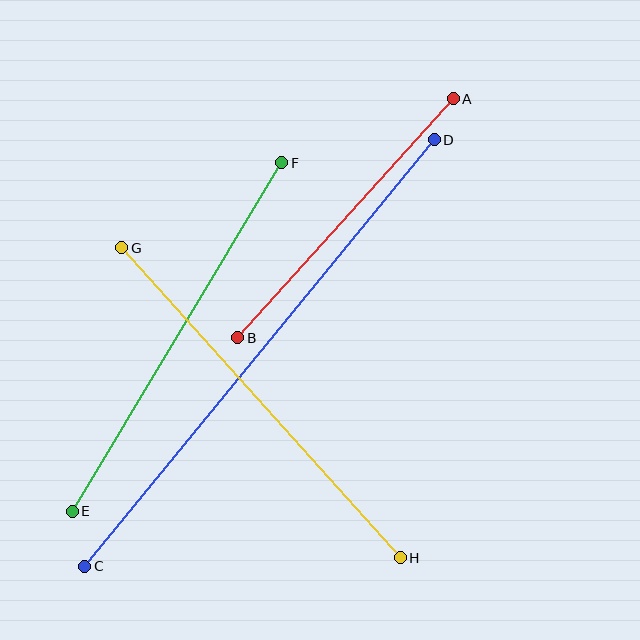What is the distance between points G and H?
The distance is approximately 417 pixels.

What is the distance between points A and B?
The distance is approximately 322 pixels.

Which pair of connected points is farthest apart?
Points C and D are farthest apart.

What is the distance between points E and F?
The distance is approximately 406 pixels.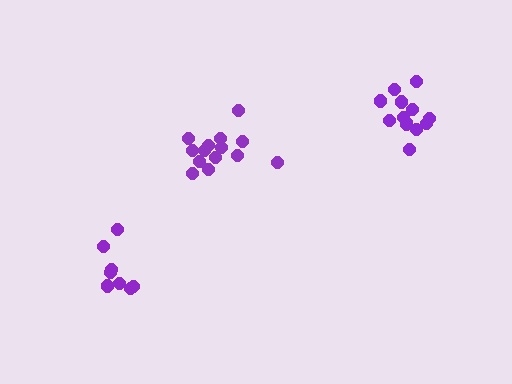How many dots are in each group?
Group 1: 13 dots, Group 2: 14 dots, Group 3: 8 dots (35 total).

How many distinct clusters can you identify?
There are 3 distinct clusters.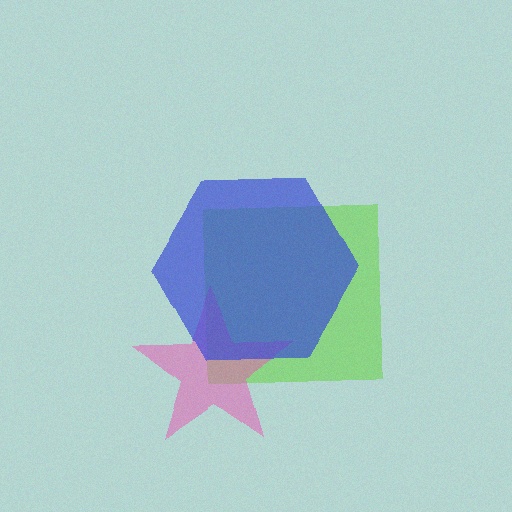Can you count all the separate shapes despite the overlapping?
Yes, there are 3 separate shapes.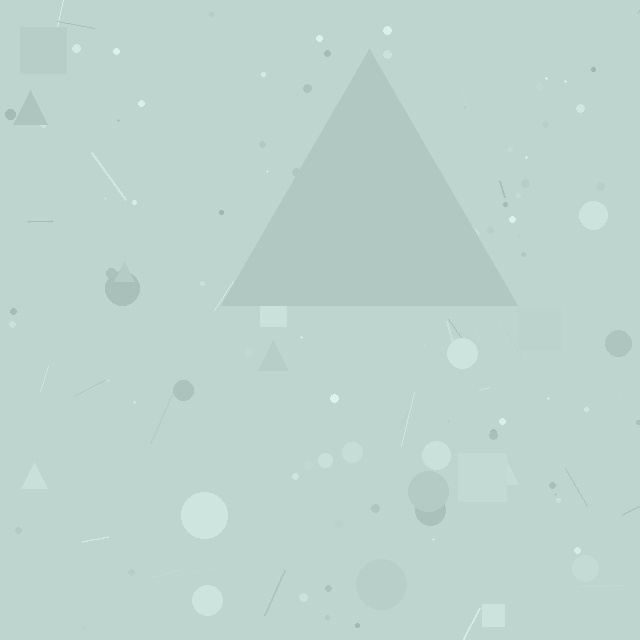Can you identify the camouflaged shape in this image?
The camouflaged shape is a triangle.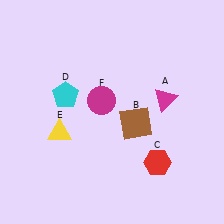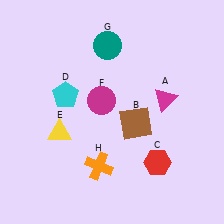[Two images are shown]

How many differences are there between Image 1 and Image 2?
There are 2 differences between the two images.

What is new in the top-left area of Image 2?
A teal circle (G) was added in the top-left area of Image 2.